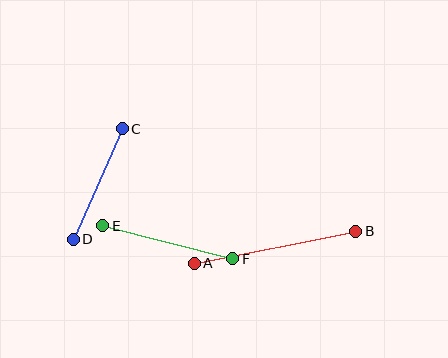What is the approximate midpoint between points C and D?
The midpoint is at approximately (98, 184) pixels.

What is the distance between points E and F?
The distance is approximately 134 pixels.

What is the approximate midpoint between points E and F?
The midpoint is at approximately (168, 242) pixels.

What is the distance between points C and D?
The distance is approximately 121 pixels.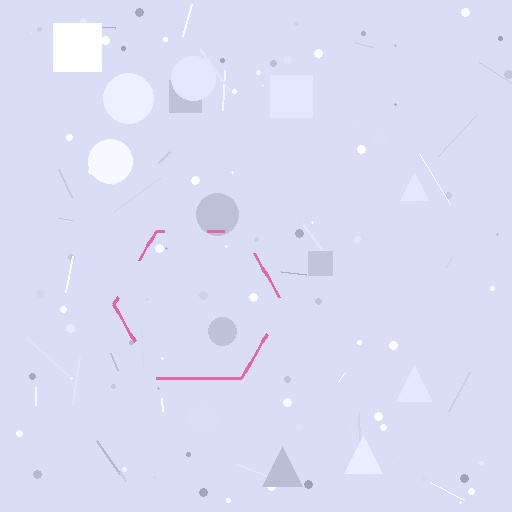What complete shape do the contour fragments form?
The contour fragments form a hexagon.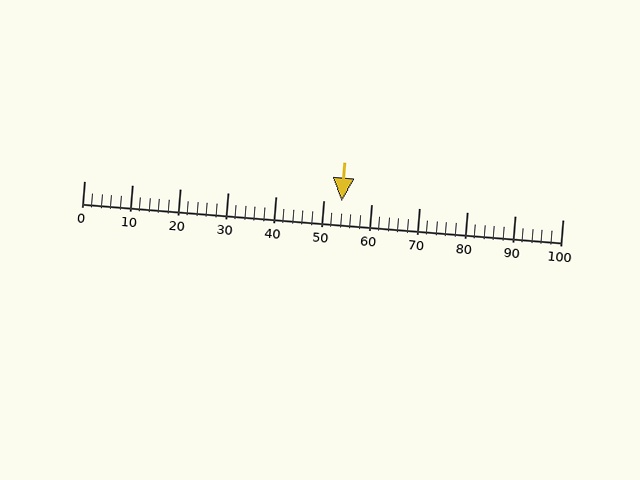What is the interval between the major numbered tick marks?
The major tick marks are spaced 10 units apart.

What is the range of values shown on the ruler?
The ruler shows values from 0 to 100.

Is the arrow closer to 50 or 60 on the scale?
The arrow is closer to 50.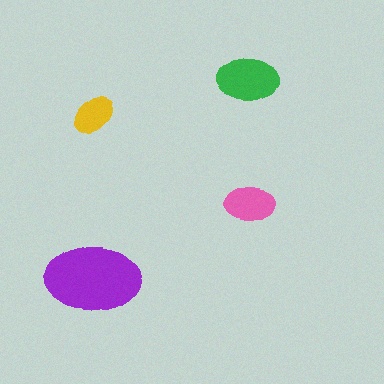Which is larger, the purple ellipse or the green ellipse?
The purple one.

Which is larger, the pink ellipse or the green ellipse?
The green one.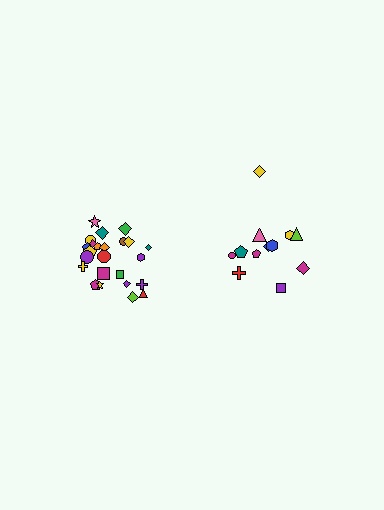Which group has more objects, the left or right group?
The left group.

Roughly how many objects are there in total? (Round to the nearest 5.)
Roughly 35 objects in total.